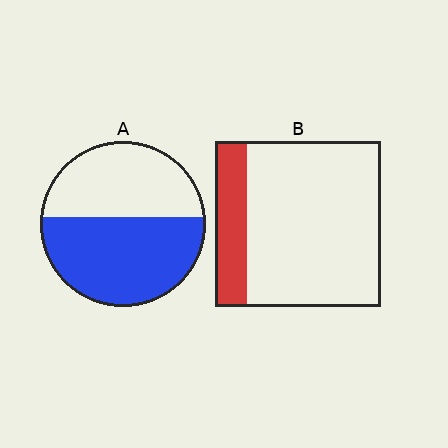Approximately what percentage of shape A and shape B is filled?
A is approximately 55% and B is approximately 20%.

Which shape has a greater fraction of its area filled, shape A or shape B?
Shape A.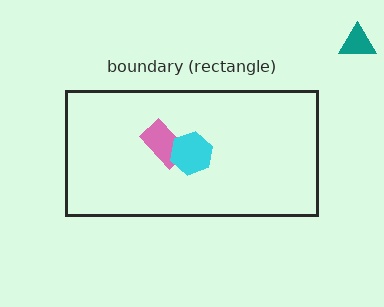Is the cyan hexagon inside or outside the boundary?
Inside.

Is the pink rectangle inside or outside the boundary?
Inside.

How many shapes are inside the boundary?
2 inside, 1 outside.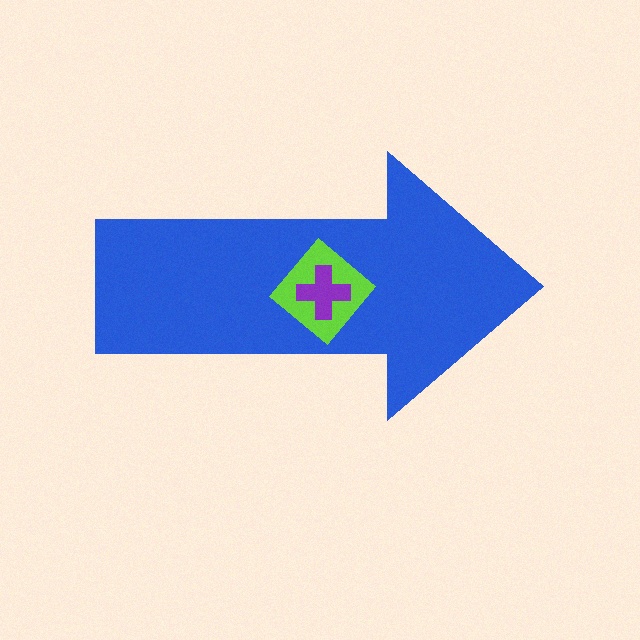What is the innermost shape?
The purple cross.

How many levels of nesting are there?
3.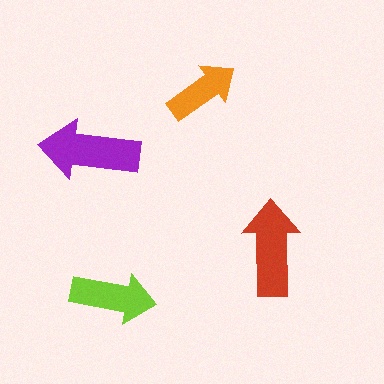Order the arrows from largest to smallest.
the purple one, the red one, the lime one, the orange one.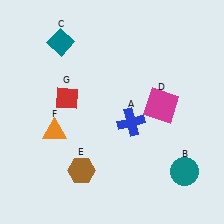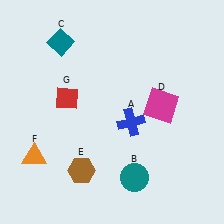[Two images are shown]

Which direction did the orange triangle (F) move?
The orange triangle (F) moved down.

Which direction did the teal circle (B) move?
The teal circle (B) moved left.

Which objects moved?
The objects that moved are: the teal circle (B), the orange triangle (F).